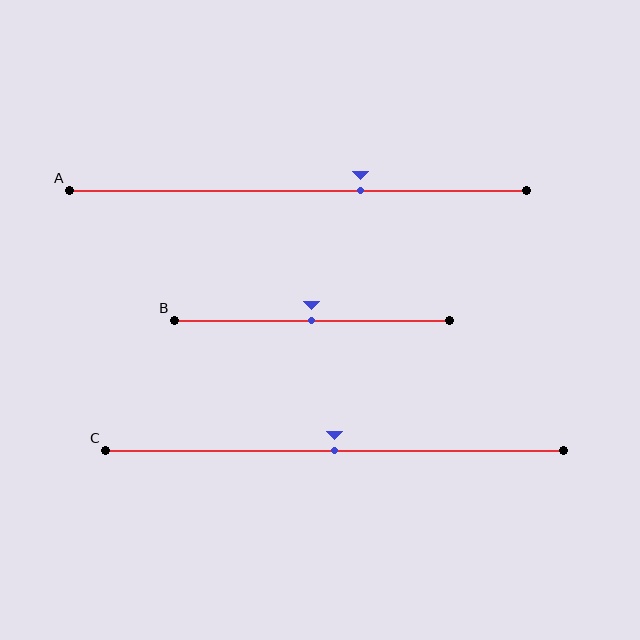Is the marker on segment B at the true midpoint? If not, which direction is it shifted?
Yes, the marker on segment B is at the true midpoint.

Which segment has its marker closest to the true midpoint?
Segment B has its marker closest to the true midpoint.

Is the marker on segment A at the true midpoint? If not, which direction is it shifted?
No, the marker on segment A is shifted to the right by about 14% of the segment length.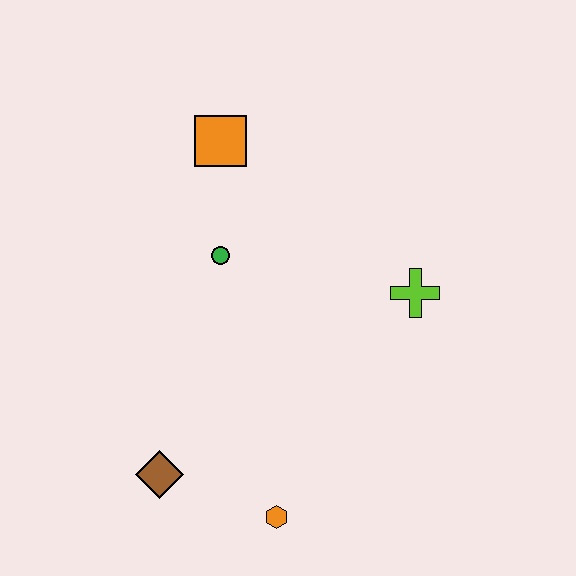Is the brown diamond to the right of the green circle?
No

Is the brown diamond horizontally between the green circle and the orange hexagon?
No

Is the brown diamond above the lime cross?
No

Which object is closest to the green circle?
The orange square is closest to the green circle.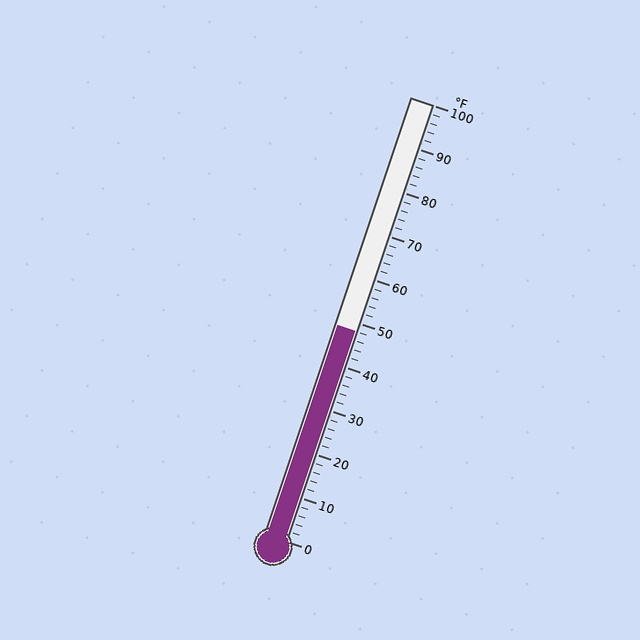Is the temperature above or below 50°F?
The temperature is below 50°F.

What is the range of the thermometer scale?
The thermometer scale ranges from 0°F to 100°F.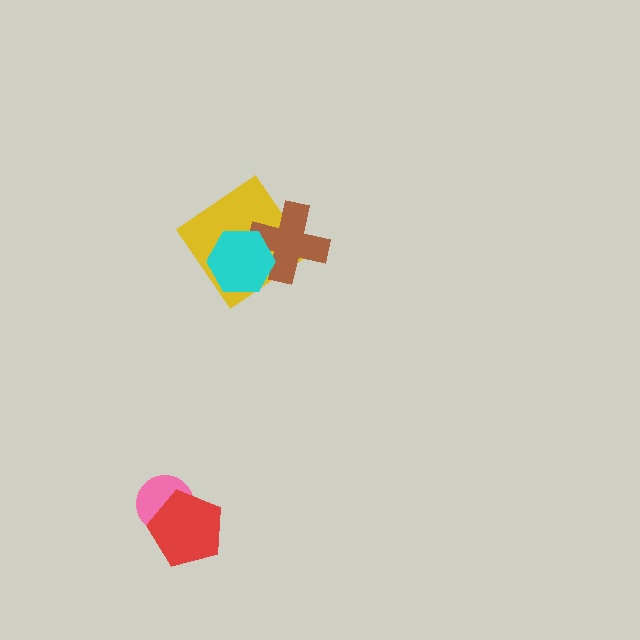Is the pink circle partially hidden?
Yes, it is partially covered by another shape.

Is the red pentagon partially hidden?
No, no other shape covers it.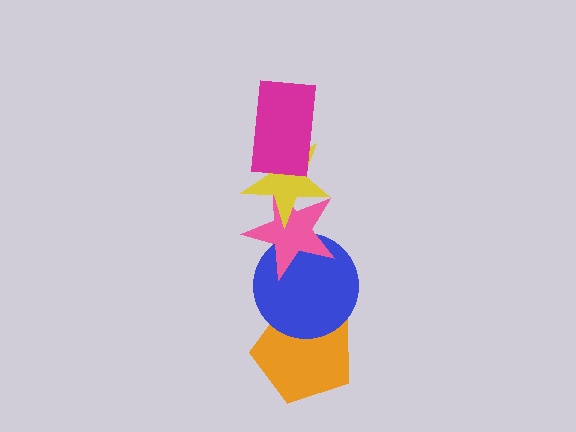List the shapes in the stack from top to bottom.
From top to bottom: the magenta rectangle, the yellow star, the pink star, the blue circle, the orange pentagon.